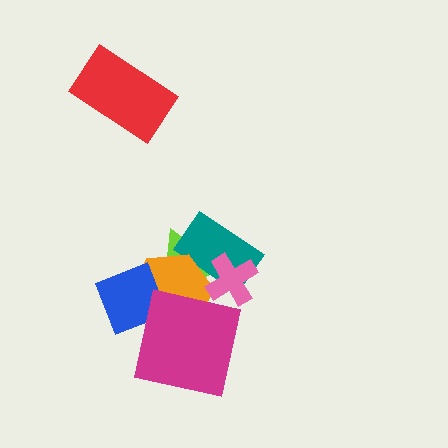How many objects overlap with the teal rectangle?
3 objects overlap with the teal rectangle.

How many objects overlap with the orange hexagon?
5 objects overlap with the orange hexagon.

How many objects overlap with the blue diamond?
3 objects overlap with the blue diamond.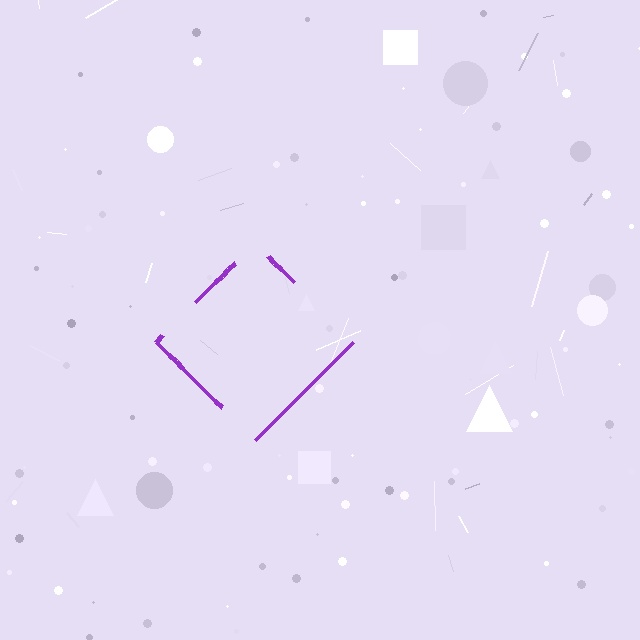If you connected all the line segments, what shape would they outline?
They would outline a diamond.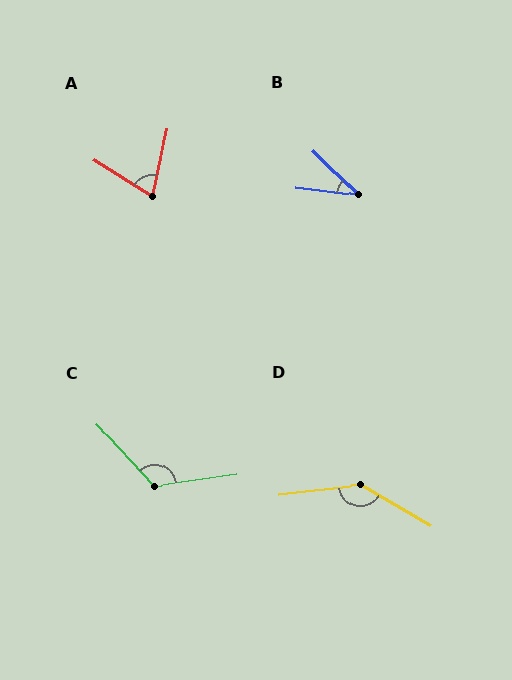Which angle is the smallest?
B, at approximately 37 degrees.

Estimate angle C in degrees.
Approximately 125 degrees.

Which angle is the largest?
D, at approximately 143 degrees.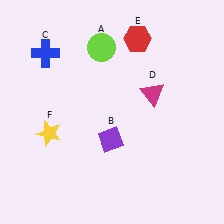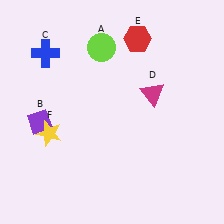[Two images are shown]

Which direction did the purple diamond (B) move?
The purple diamond (B) moved left.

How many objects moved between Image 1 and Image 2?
1 object moved between the two images.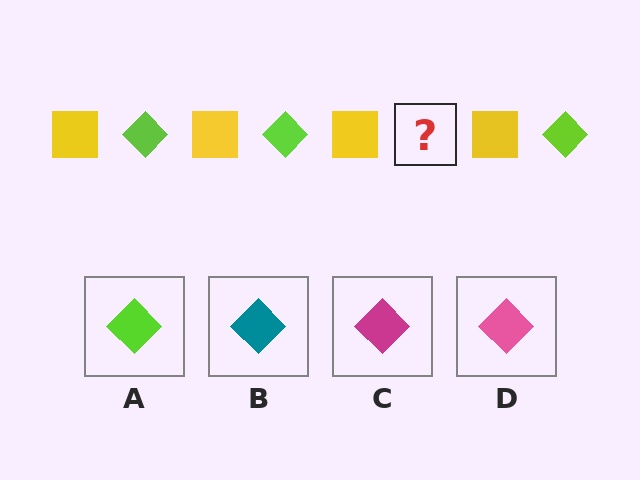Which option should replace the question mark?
Option A.